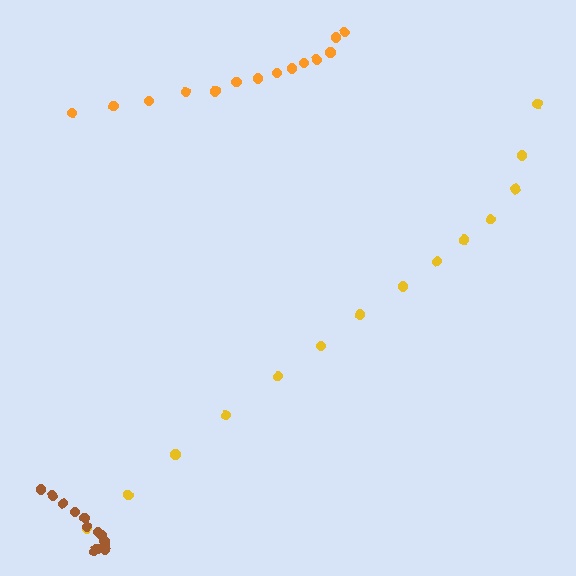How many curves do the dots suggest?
There are 3 distinct paths.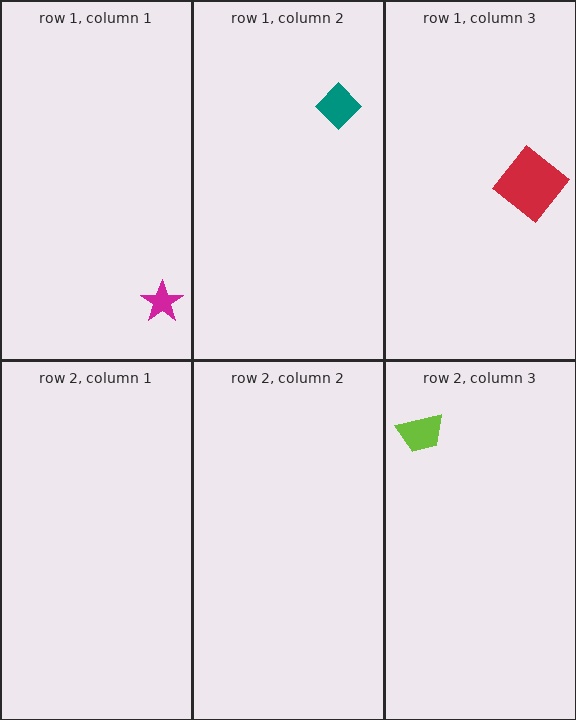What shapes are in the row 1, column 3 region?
The red diamond.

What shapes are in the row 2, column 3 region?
The lime trapezoid.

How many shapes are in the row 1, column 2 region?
1.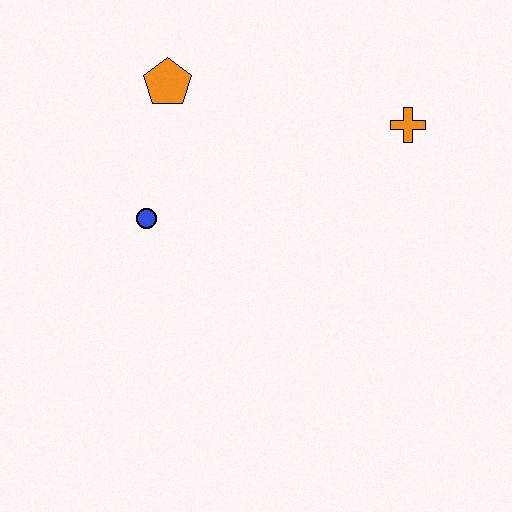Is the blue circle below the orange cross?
Yes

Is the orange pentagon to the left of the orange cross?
Yes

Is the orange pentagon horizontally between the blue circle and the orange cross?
Yes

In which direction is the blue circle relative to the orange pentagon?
The blue circle is below the orange pentagon.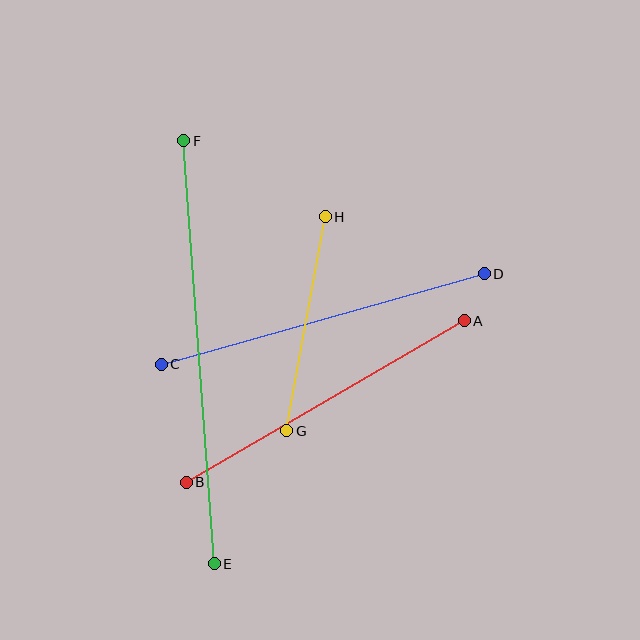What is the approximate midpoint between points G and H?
The midpoint is at approximately (306, 324) pixels.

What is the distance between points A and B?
The distance is approximately 321 pixels.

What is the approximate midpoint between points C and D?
The midpoint is at approximately (323, 319) pixels.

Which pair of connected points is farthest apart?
Points E and F are farthest apart.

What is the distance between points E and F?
The distance is approximately 424 pixels.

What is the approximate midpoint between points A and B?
The midpoint is at approximately (325, 402) pixels.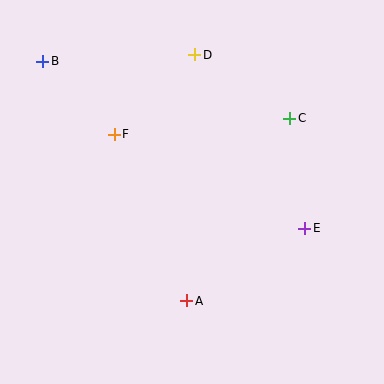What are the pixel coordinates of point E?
Point E is at (305, 228).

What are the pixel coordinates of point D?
Point D is at (195, 55).